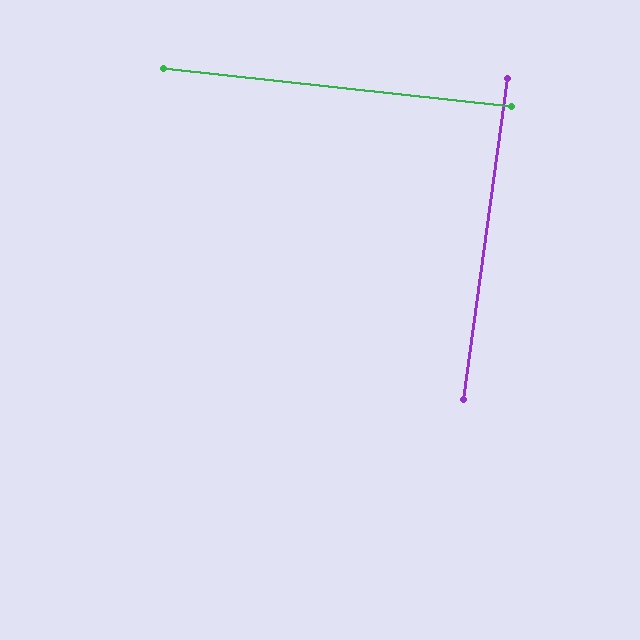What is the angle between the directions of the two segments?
Approximately 89 degrees.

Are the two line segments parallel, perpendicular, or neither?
Perpendicular — they meet at approximately 89°.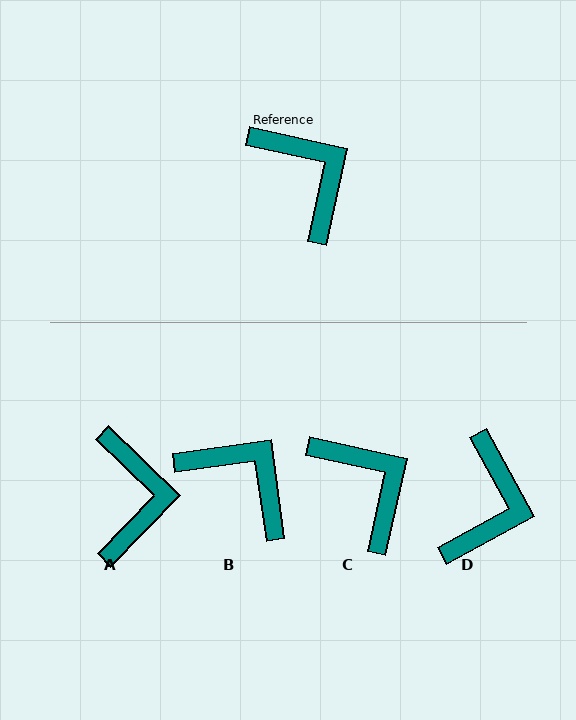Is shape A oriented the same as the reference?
No, it is off by about 32 degrees.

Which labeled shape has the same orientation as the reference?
C.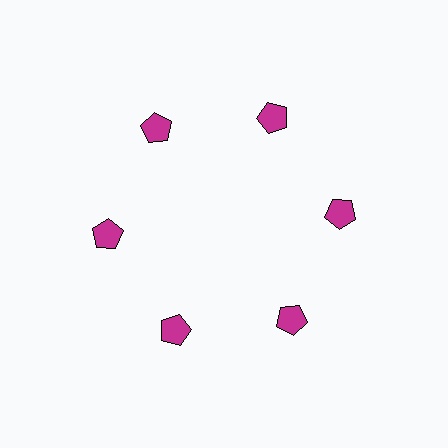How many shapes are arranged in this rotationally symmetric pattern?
There are 6 shapes, arranged in 6 groups of 1.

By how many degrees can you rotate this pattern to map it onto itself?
The pattern maps onto itself every 60 degrees of rotation.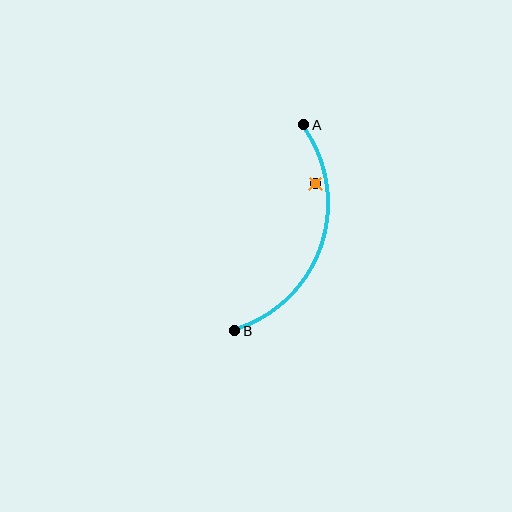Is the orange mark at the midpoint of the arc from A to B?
No — the orange mark does not lie on the arc at all. It sits slightly inside the curve.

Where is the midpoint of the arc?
The arc midpoint is the point on the curve farthest from the straight line joining A and B. It sits to the right of that line.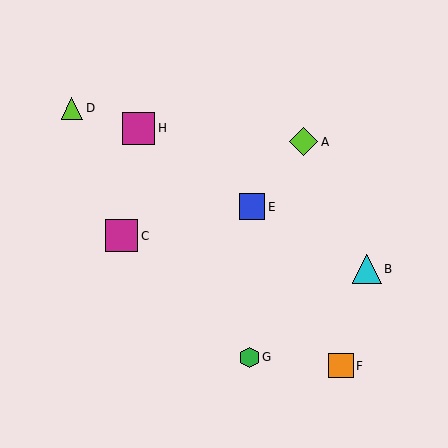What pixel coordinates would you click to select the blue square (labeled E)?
Click at (252, 207) to select the blue square E.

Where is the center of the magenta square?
The center of the magenta square is at (138, 128).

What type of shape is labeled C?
Shape C is a magenta square.